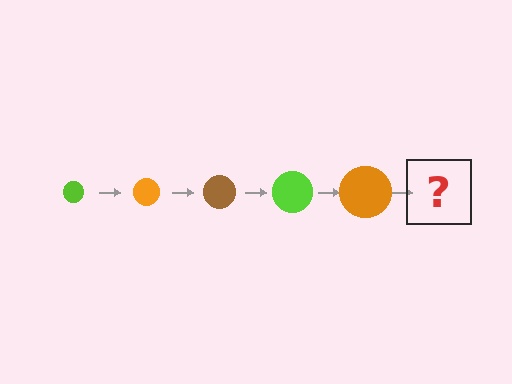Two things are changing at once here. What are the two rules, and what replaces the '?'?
The two rules are that the circle grows larger each step and the color cycles through lime, orange, and brown. The '?' should be a brown circle, larger than the previous one.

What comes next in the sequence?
The next element should be a brown circle, larger than the previous one.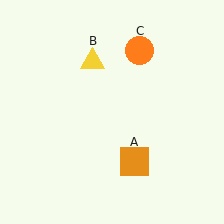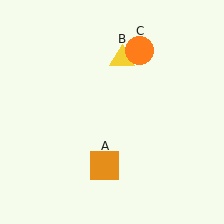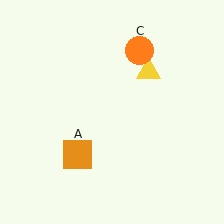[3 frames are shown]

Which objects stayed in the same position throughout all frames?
Orange circle (object C) remained stationary.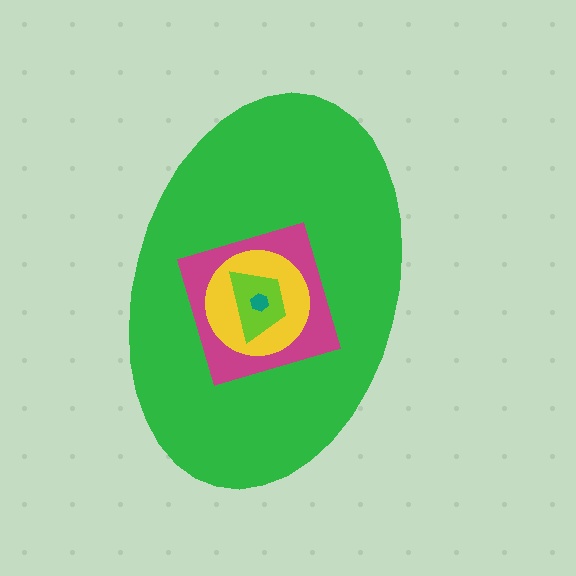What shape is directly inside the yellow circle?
The lime trapezoid.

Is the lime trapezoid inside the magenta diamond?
Yes.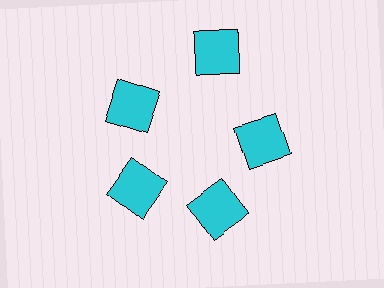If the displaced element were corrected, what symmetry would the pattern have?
It would have 5-fold rotational symmetry — the pattern would map onto itself every 72 degrees.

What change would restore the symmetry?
The symmetry would be restored by moving it inward, back onto the ring so that all 5 squares sit at equal angles and equal distance from the center.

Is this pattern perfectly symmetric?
No. The 5 cyan squares are arranged in a ring, but one element near the 1 o'clock position is pushed outward from the center, breaking the 5-fold rotational symmetry.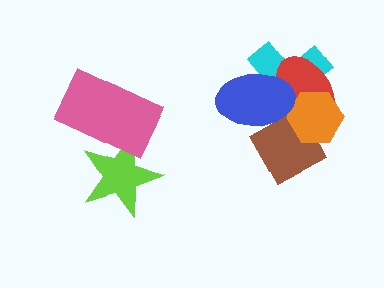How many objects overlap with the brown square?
4 objects overlap with the brown square.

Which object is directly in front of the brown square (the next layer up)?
The orange hexagon is directly in front of the brown square.